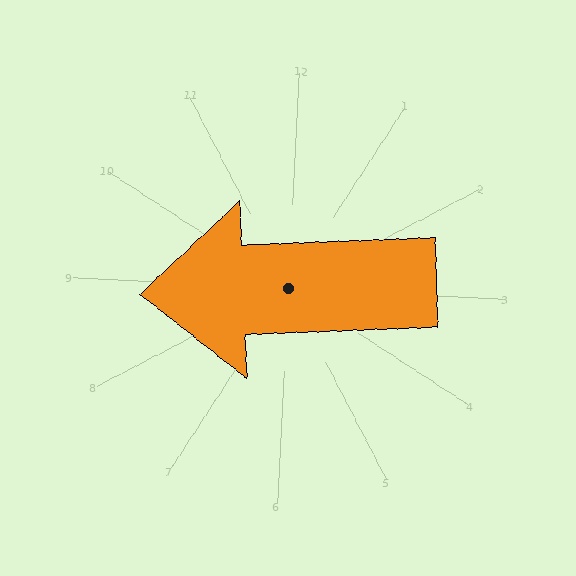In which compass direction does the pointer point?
West.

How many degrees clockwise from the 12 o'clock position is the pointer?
Approximately 265 degrees.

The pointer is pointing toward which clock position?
Roughly 9 o'clock.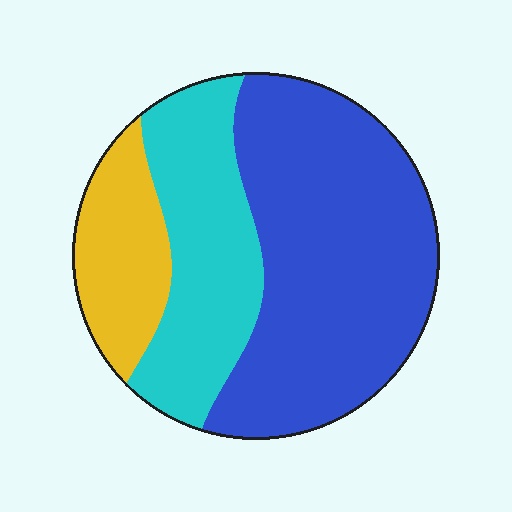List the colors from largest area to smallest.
From largest to smallest: blue, cyan, yellow.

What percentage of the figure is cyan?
Cyan takes up about one quarter (1/4) of the figure.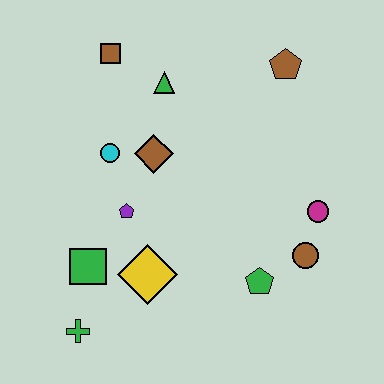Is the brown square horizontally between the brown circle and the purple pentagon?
No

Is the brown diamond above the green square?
Yes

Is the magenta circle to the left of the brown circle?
No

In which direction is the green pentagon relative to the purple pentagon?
The green pentagon is to the right of the purple pentagon.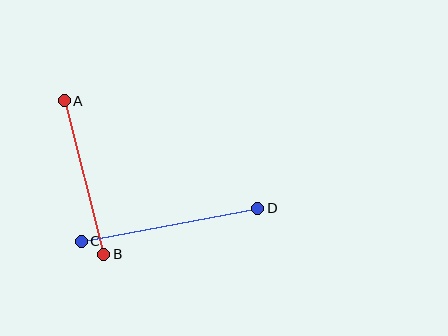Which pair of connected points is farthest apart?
Points C and D are farthest apart.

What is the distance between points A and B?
The distance is approximately 158 pixels.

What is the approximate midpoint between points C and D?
The midpoint is at approximately (169, 225) pixels.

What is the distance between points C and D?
The distance is approximately 180 pixels.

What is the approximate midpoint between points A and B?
The midpoint is at approximately (84, 177) pixels.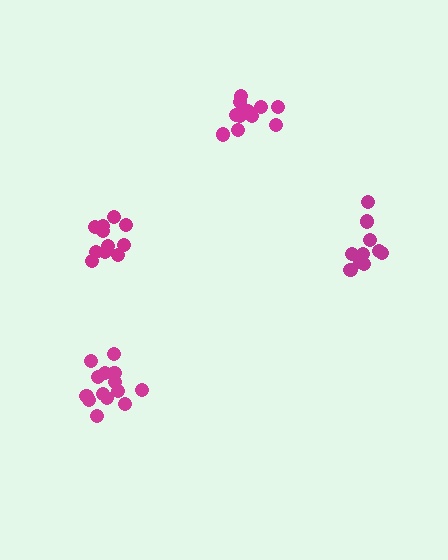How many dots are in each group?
Group 1: 10 dots, Group 2: 11 dots, Group 3: 11 dots, Group 4: 14 dots (46 total).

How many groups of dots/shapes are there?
There are 4 groups.